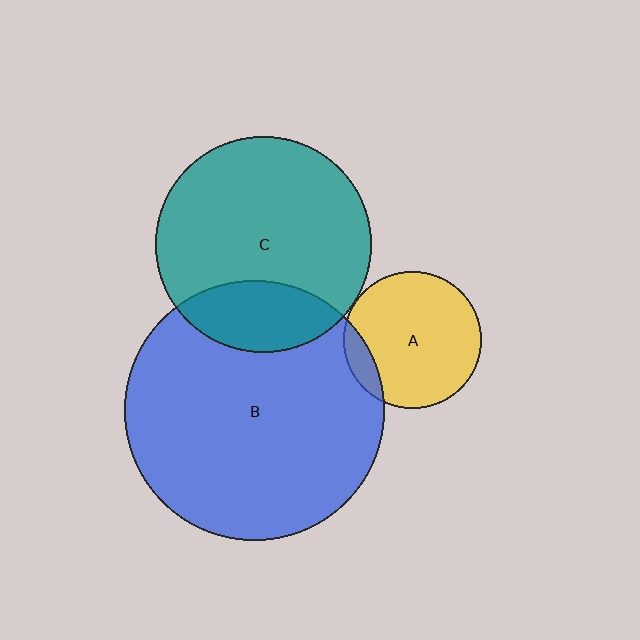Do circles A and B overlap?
Yes.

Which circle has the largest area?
Circle B (blue).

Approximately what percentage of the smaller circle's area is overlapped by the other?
Approximately 10%.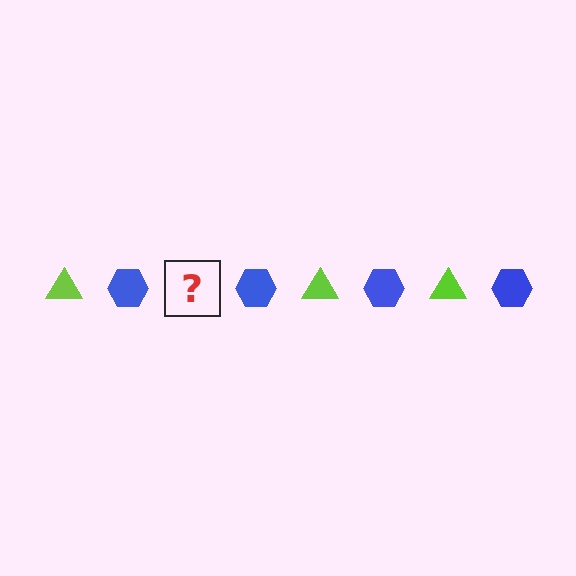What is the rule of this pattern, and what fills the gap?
The rule is that the pattern alternates between lime triangle and blue hexagon. The gap should be filled with a lime triangle.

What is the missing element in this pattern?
The missing element is a lime triangle.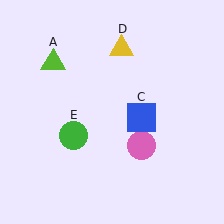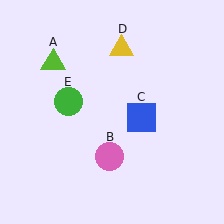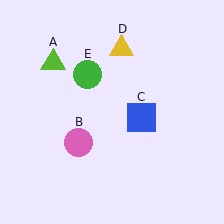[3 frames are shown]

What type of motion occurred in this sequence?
The pink circle (object B), green circle (object E) rotated clockwise around the center of the scene.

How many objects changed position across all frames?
2 objects changed position: pink circle (object B), green circle (object E).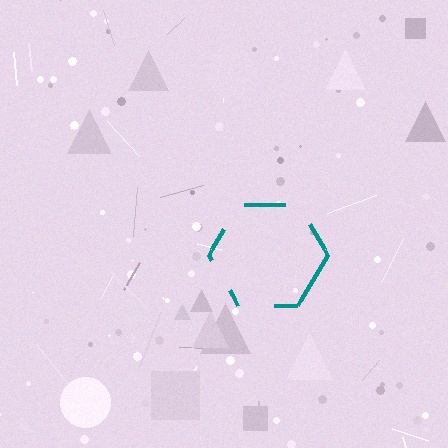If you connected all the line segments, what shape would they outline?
They would outline a hexagon.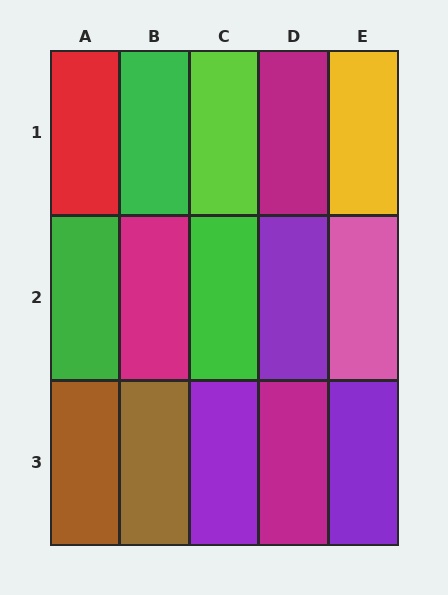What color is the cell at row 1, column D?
Magenta.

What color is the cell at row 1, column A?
Red.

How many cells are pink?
1 cell is pink.